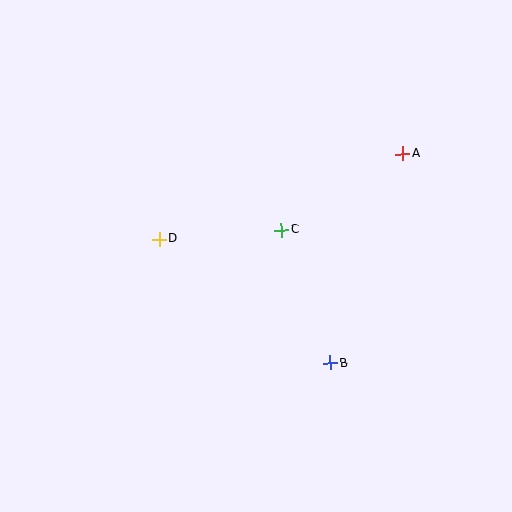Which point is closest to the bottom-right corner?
Point B is closest to the bottom-right corner.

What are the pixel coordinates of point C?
Point C is at (281, 230).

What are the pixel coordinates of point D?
Point D is at (159, 239).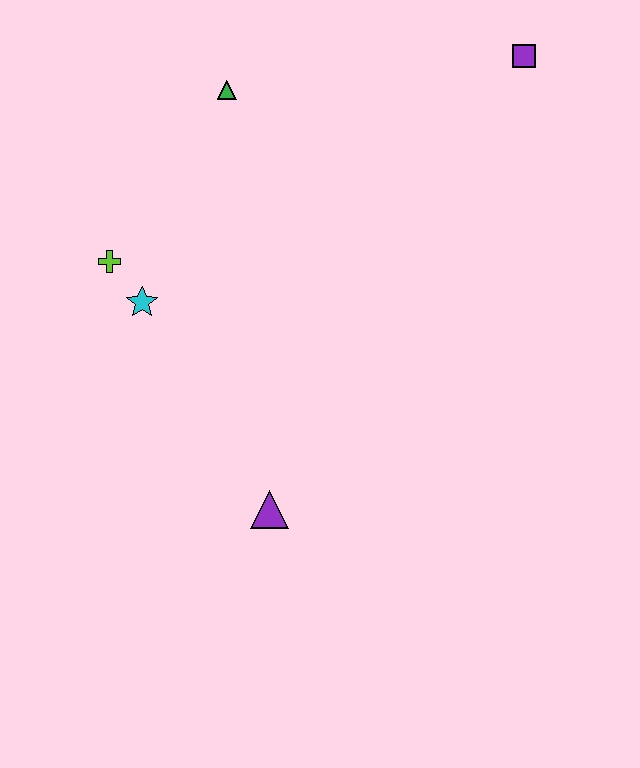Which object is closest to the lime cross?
The cyan star is closest to the lime cross.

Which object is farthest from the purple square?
The purple triangle is farthest from the purple square.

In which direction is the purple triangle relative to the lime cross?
The purple triangle is below the lime cross.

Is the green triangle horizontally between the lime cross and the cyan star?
No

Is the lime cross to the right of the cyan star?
No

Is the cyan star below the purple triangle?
No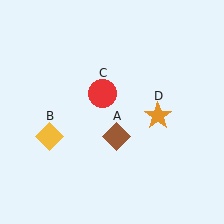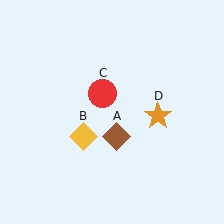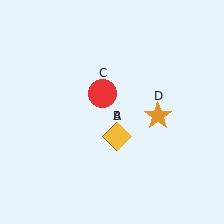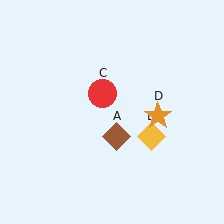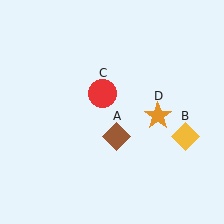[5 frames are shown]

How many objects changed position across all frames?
1 object changed position: yellow diamond (object B).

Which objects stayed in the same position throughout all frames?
Brown diamond (object A) and red circle (object C) and orange star (object D) remained stationary.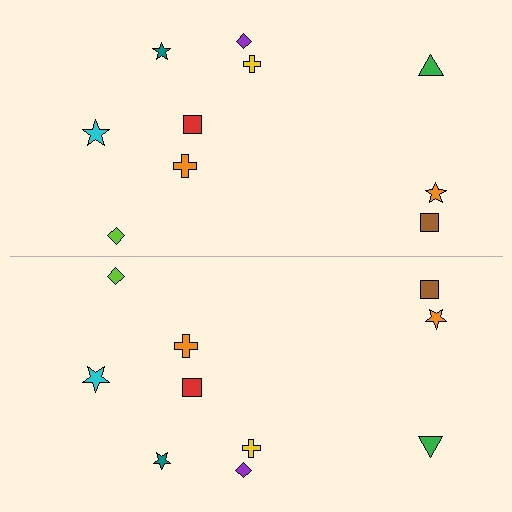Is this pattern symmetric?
Yes, this pattern has bilateral (reflection) symmetry.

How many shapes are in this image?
There are 20 shapes in this image.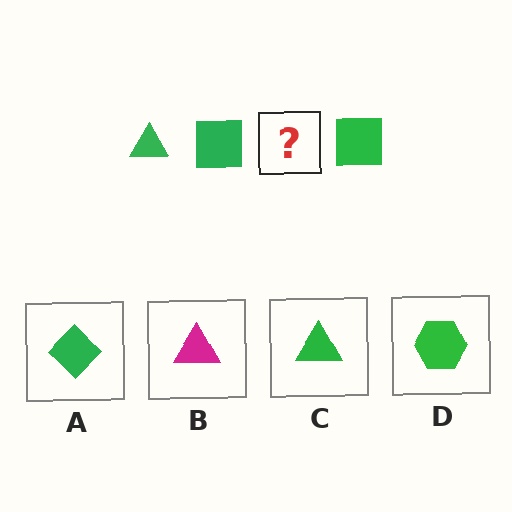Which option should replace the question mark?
Option C.